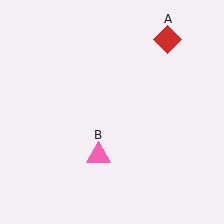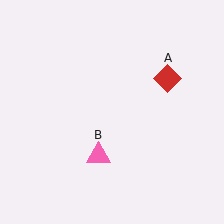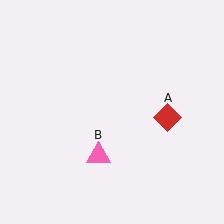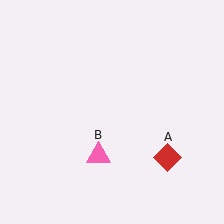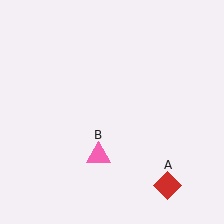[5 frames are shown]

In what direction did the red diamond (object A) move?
The red diamond (object A) moved down.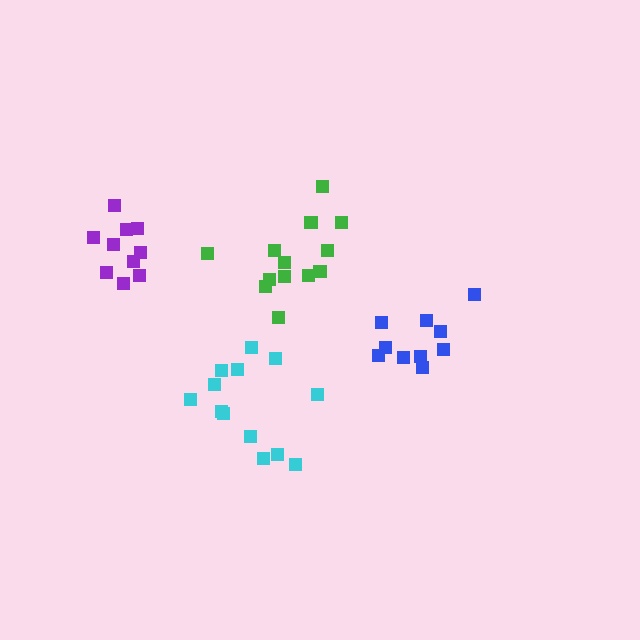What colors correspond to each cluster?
The clusters are colored: blue, cyan, green, purple.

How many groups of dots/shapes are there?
There are 4 groups.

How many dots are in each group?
Group 1: 11 dots, Group 2: 13 dots, Group 3: 13 dots, Group 4: 11 dots (48 total).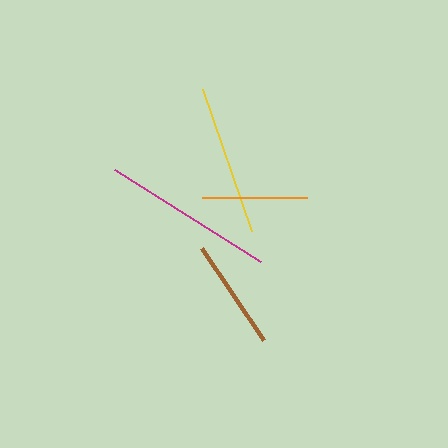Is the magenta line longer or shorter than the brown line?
The magenta line is longer than the brown line.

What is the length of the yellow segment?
The yellow segment is approximately 149 pixels long.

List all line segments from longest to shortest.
From longest to shortest: magenta, yellow, brown, orange.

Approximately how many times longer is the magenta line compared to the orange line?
The magenta line is approximately 1.7 times the length of the orange line.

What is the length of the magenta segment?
The magenta segment is approximately 173 pixels long.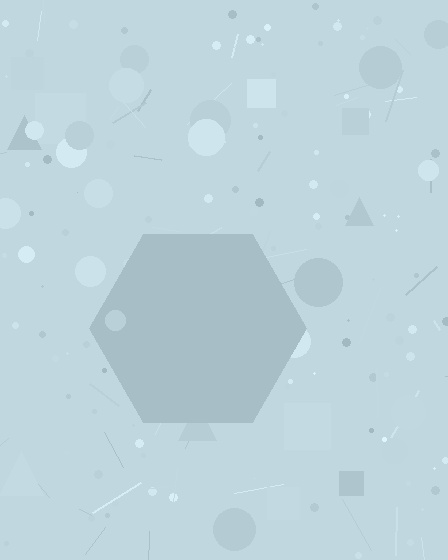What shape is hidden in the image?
A hexagon is hidden in the image.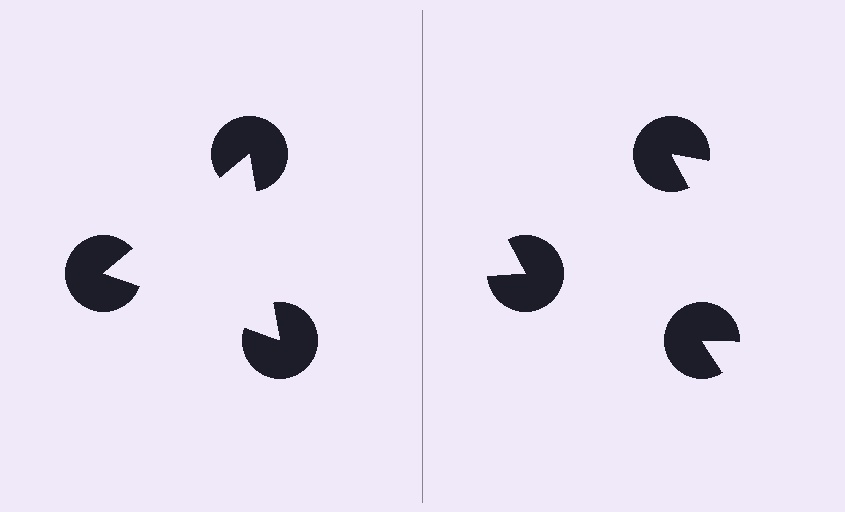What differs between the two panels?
The pac-man discs are positioned identically on both sides; only the wedge orientations differ. On the left they align to a triangle; on the right they are misaligned.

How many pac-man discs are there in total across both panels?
6 — 3 on each side.